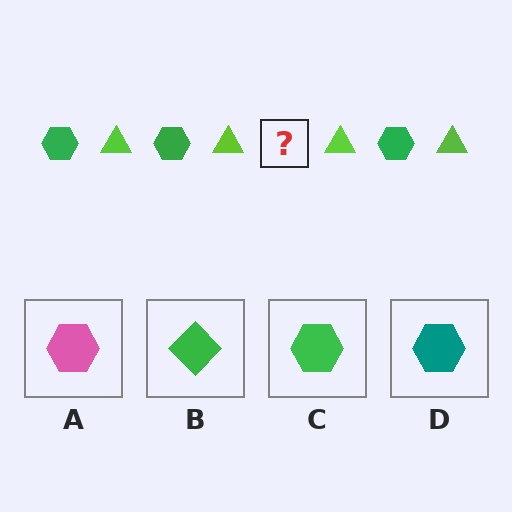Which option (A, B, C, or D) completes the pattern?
C.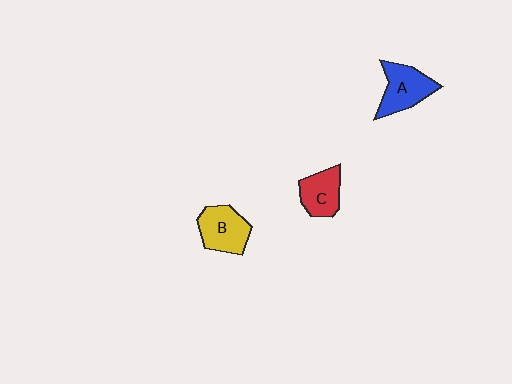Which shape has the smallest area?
Shape C (red).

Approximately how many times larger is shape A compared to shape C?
Approximately 1.2 times.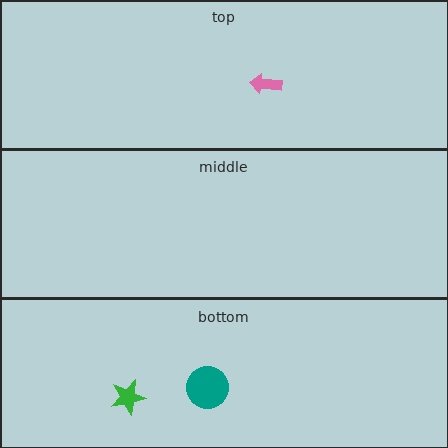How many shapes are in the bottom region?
2.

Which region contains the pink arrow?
The top region.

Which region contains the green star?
The bottom region.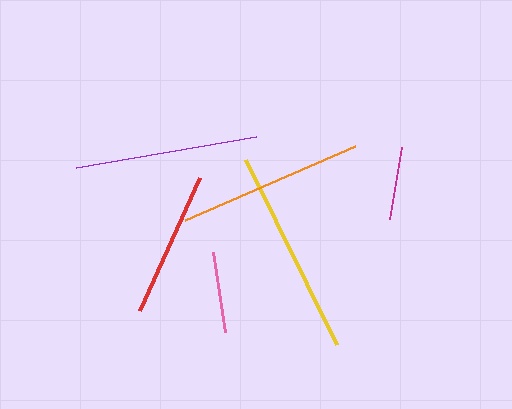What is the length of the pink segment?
The pink segment is approximately 80 pixels long.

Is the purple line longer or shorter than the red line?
The purple line is longer than the red line.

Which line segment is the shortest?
The magenta line is the shortest at approximately 74 pixels.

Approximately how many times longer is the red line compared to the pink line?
The red line is approximately 1.8 times the length of the pink line.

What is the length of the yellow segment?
The yellow segment is approximately 206 pixels long.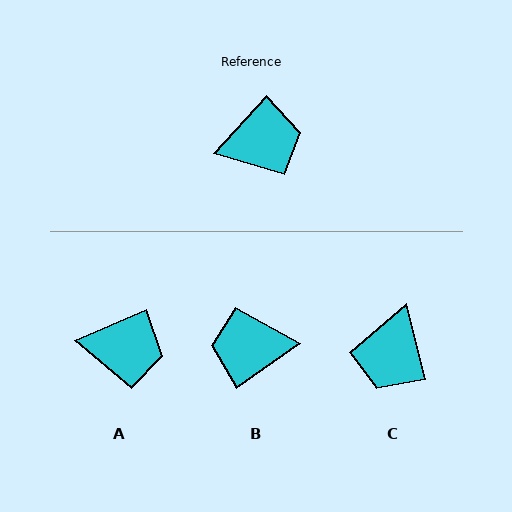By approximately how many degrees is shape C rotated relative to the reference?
Approximately 123 degrees clockwise.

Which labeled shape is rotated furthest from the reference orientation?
B, about 167 degrees away.